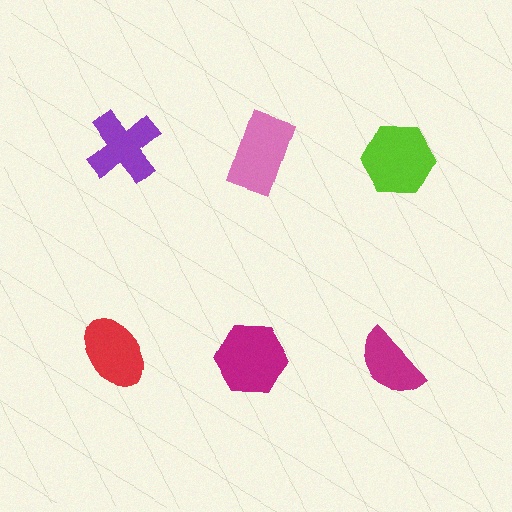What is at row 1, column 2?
A pink rectangle.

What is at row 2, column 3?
A magenta semicircle.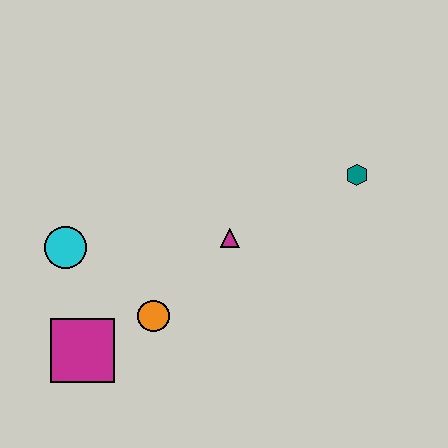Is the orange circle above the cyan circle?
No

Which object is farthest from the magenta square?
The teal hexagon is farthest from the magenta square.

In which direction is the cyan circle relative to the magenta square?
The cyan circle is above the magenta square.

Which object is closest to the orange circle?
The magenta square is closest to the orange circle.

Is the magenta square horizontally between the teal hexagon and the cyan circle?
Yes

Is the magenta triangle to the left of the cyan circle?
No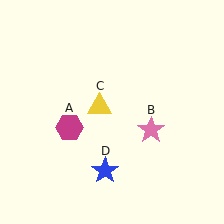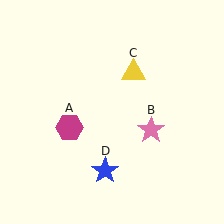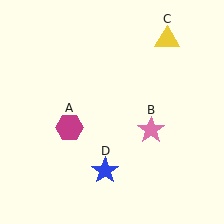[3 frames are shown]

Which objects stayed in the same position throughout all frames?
Magenta hexagon (object A) and pink star (object B) and blue star (object D) remained stationary.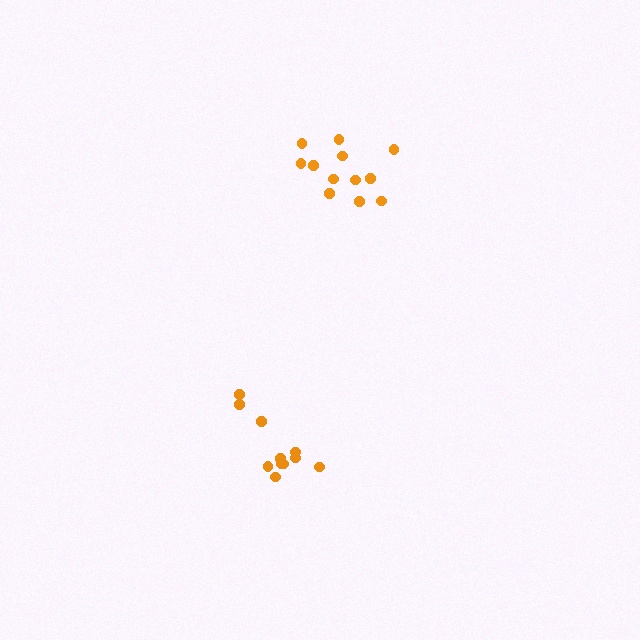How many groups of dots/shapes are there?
There are 2 groups.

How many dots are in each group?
Group 1: 11 dots, Group 2: 12 dots (23 total).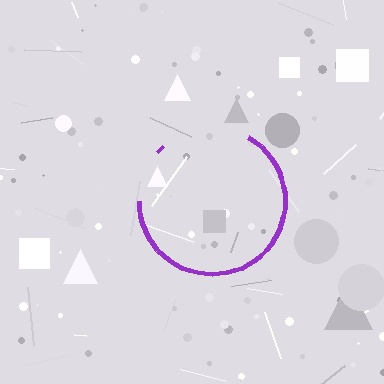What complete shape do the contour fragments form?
The contour fragments form a circle.